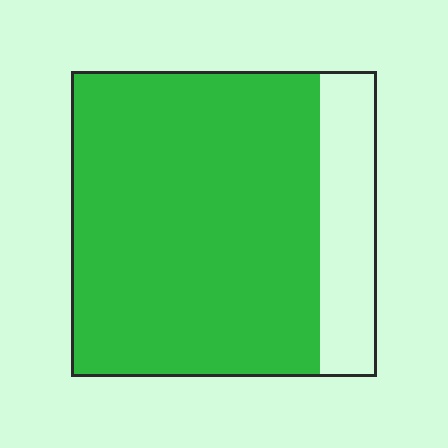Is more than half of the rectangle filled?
Yes.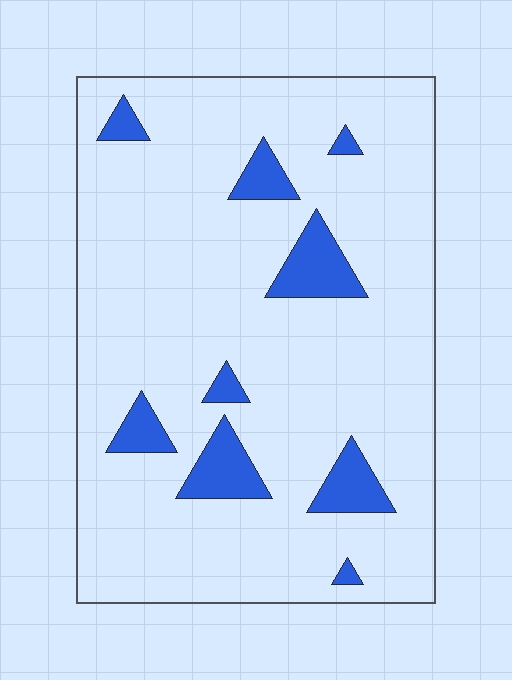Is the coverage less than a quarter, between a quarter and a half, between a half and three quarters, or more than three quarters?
Less than a quarter.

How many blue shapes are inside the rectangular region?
9.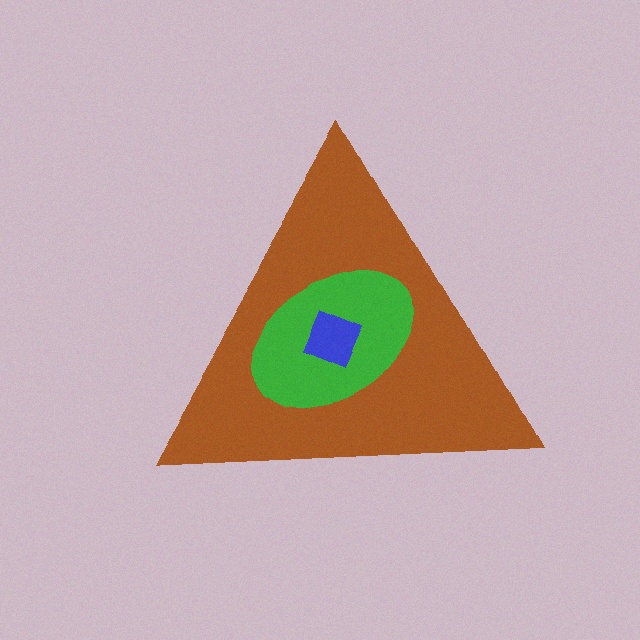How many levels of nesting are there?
3.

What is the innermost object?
The blue square.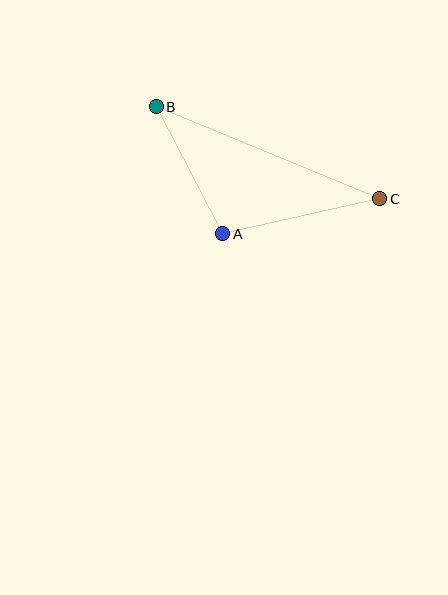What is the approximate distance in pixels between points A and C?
The distance between A and C is approximately 161 pixels.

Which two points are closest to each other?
Points A and B are closest to each other.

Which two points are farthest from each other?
Points B and C are farthest from each other.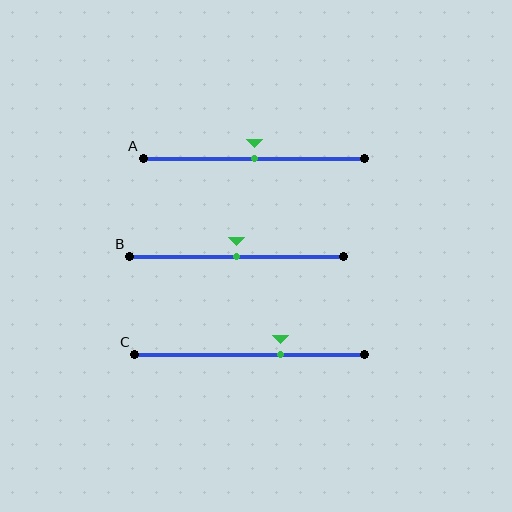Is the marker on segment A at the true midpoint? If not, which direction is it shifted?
Yes, the marker on segment A is at the true midpoint.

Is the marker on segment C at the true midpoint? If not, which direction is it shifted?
No, the marker on segment C is shifted to the right by about 14% of the segment length.